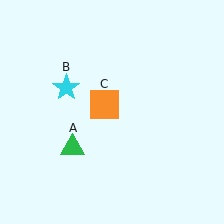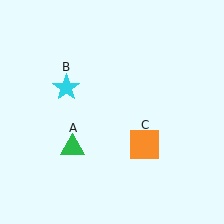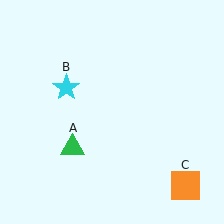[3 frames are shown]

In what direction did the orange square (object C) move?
The orange square (object C) moved down and to the right.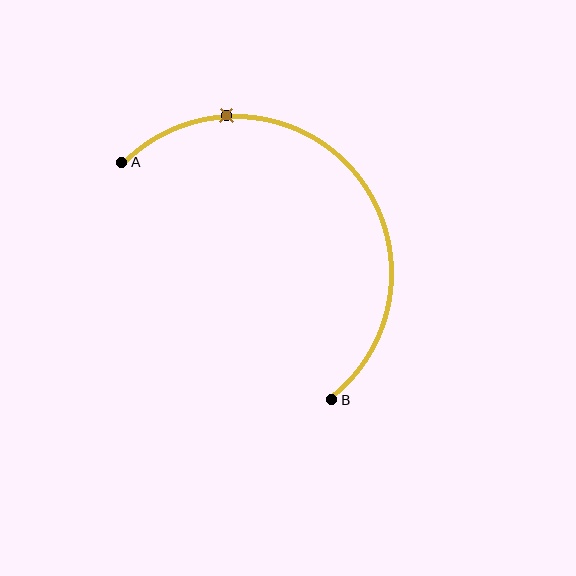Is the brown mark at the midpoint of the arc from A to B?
No. The brown mark lies on the arc but is closer to endpoint A. The arc midpoint would be at the point on the curve equidistant along the arc from both A and B.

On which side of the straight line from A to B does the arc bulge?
The arc bulges above and to the right of the straight line connecting A and B.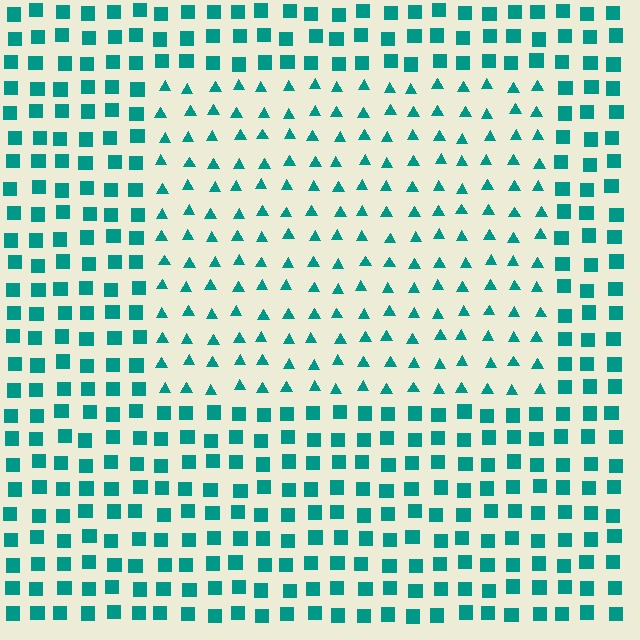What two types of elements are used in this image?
The image uses triangles inside the rectangle region and squares outside it.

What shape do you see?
I see a rectangle.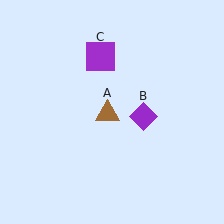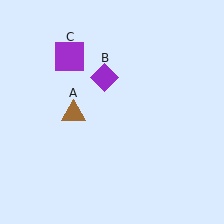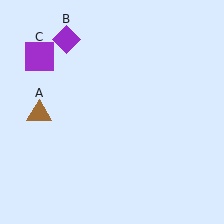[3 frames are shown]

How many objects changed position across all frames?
3 objects changed position: brown triangle (object A), purple diamond (object B), purple square (object C).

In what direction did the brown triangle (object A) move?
The brown triangle (object A) moved left.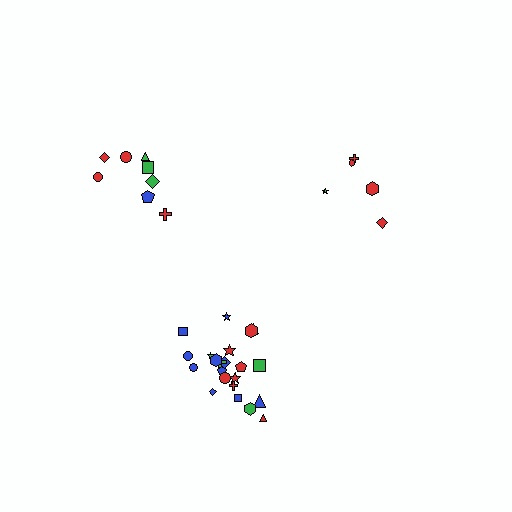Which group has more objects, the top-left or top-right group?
The top-left group.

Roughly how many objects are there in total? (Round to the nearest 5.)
Roughly 35 objects in total.